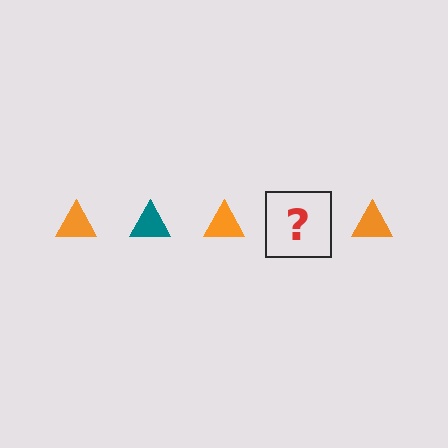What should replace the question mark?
The question mark should be replaced with a teal triangle.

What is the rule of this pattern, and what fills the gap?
The rule is that the pattern cycles through orange, teal triangles. The gap should be filled with a teal triangle.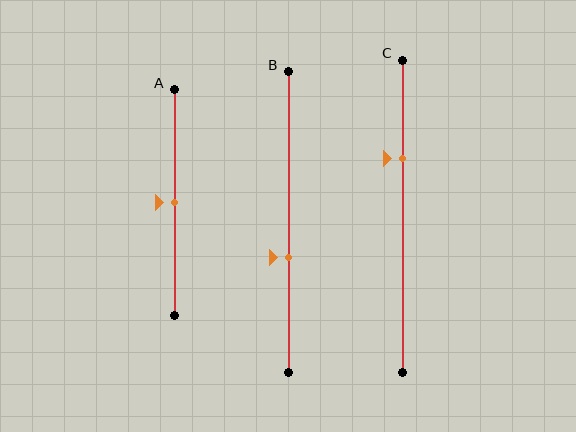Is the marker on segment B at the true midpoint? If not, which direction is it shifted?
No, the marker on segment B is shifted downward by about 12% of the segment length.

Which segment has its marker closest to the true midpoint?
Segment A has its marker closest to the true midpoint.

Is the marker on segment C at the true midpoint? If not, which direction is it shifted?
No, the marker on segment C is shifted upward by about 18% of the segment length.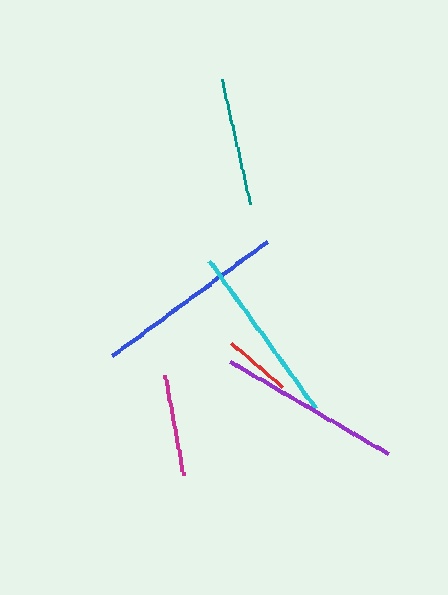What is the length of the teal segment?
The teal segment is approximately 128 pixels long.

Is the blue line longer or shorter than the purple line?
The blue line is longer than the purple line.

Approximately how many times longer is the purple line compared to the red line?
The purple line is approximately 2.8 times the length of the red line.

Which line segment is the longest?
The blue line is the longest at approximately 192 pixels.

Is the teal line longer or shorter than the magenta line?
The teal line is longer than the magenta line.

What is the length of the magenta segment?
The magenta segment is approximately 102 pixels long.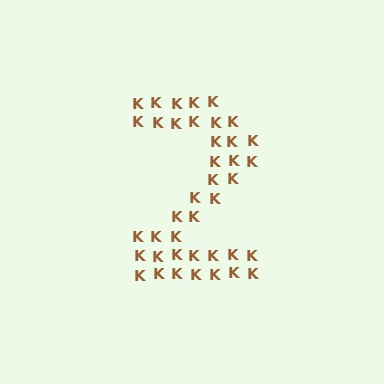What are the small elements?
The small elements are letter K's.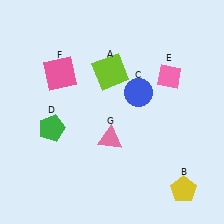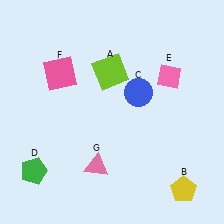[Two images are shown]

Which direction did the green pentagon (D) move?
The green pentagon (D) moved down.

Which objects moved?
The objects that moved are: the green pentagon (D), the pink triangle (G).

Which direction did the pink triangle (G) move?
The pink triangle (G) moved down.